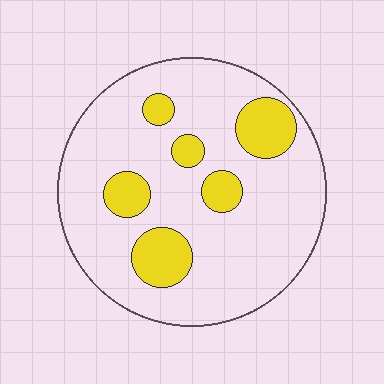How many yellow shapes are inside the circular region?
6.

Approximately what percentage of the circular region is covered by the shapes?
Approximately 20%.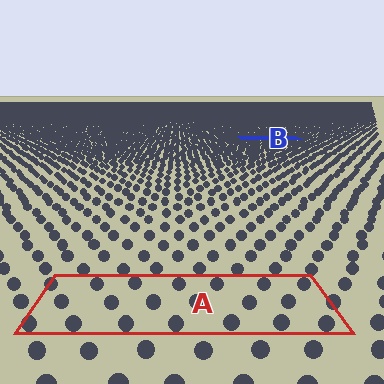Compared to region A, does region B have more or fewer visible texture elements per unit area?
Region B has more texture elements per unit area — they are packed more densely because it is farther away.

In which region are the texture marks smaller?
The texture marks are smaller in region B, because it is farther away.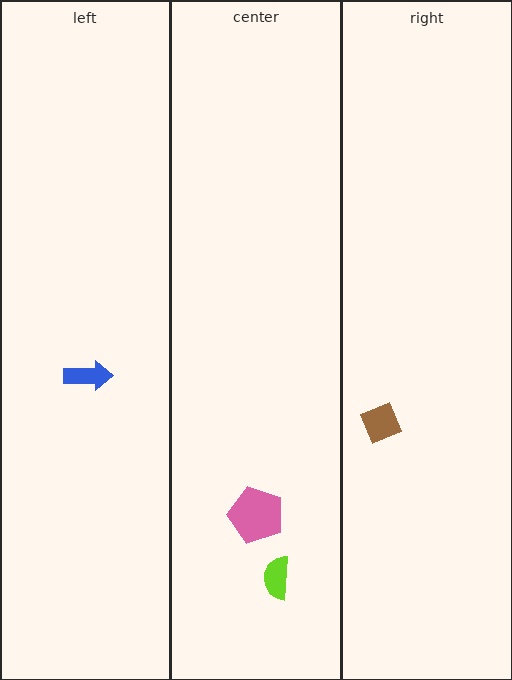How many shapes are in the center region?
2.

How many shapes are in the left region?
1.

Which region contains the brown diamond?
The right region.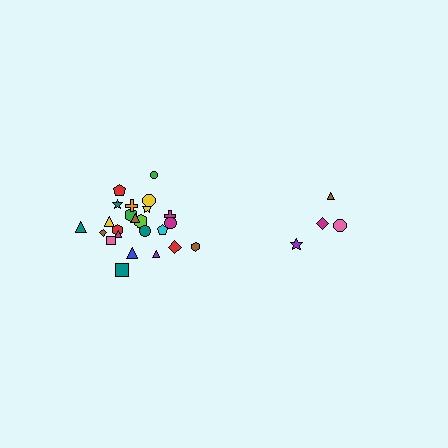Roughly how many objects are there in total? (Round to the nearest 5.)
Roughly 30 objects in total.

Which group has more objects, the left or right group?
The left group.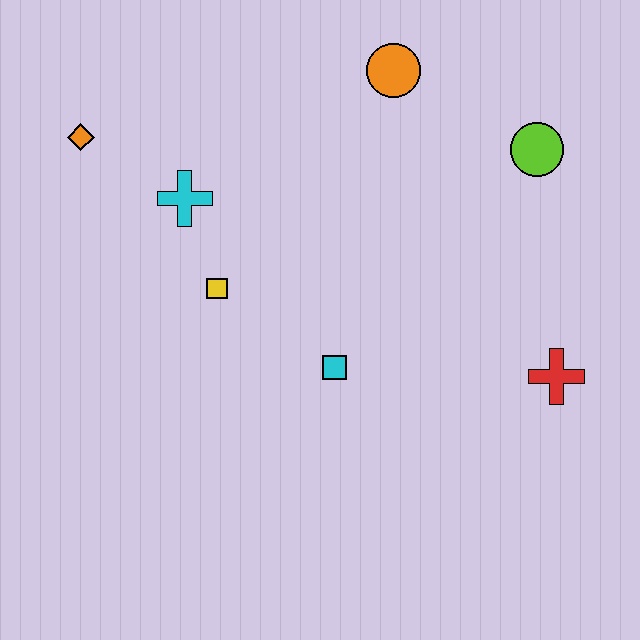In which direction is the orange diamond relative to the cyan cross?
The orange diamond is to the left of the cyan cross.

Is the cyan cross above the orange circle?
No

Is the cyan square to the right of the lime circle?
No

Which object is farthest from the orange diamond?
The red cross is farthest from the orange diamond.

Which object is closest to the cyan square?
The yellow square is closest to the cyan square.